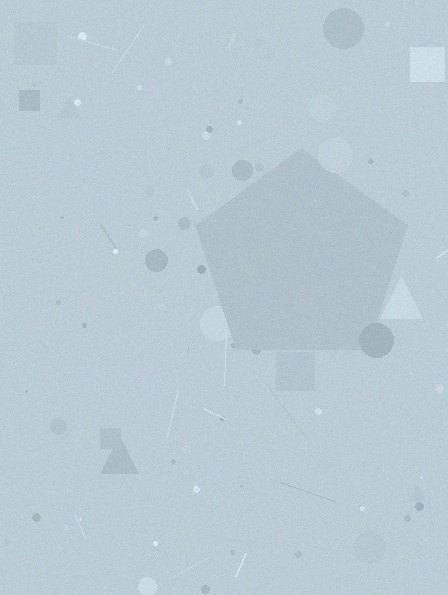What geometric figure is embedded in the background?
A pentagon is embedded in the background.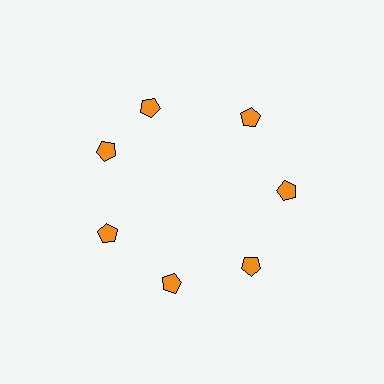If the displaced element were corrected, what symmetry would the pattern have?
It would have 7-fold rotational symmetry — the pattern would map onto itself every 51 degrees.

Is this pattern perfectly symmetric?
No. The 7 orange pentagons are arranged in a ring, but one element near the 12 o'clock position is rotated out of alignment along the ring, breaking the 7-fold rotational symmetry.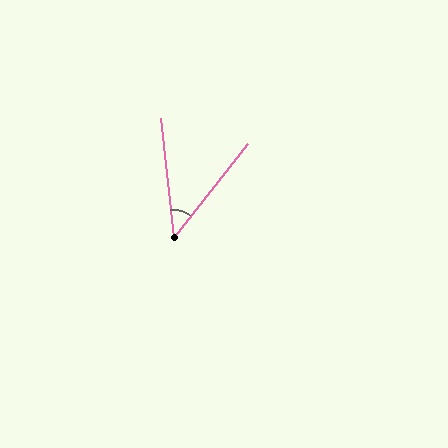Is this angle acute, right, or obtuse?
It is acute.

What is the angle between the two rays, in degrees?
Approximately 44 degrees.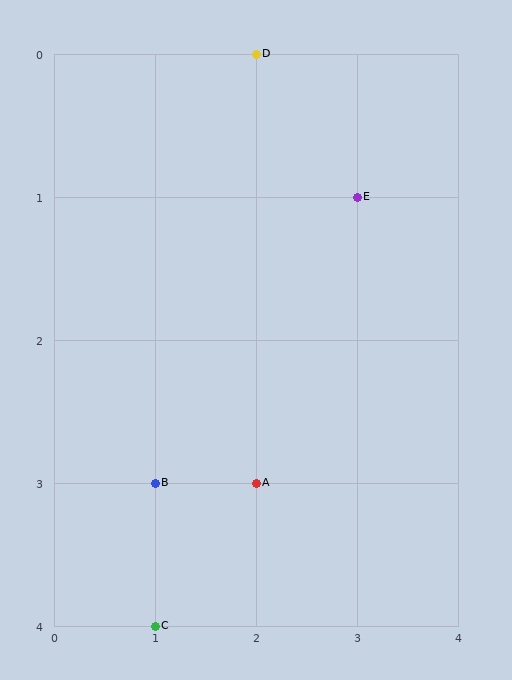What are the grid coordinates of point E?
Point E is at grid coordinates (3, 1).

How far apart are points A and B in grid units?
Points A and B are 1 column apart.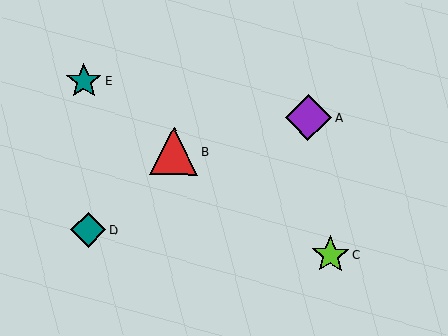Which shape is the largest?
The red triangle (labeled B) is the largest.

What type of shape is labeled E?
Shape E is a teal star.